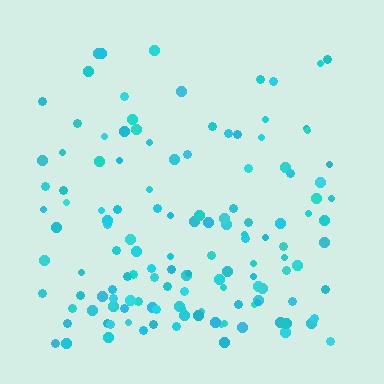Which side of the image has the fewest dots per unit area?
The top.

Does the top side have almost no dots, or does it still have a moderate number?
Still a moderate number, just noticeably fewer than the bottom.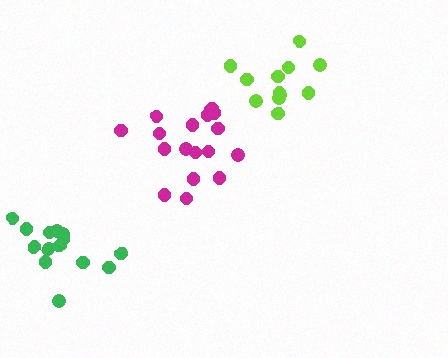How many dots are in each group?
Group 1: 12 dots, Group 2: 17 dots, Group 3: 14 dots (43 total).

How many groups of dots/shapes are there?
There are 3 groups.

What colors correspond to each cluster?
The clusters are colored: lime, magenta, green.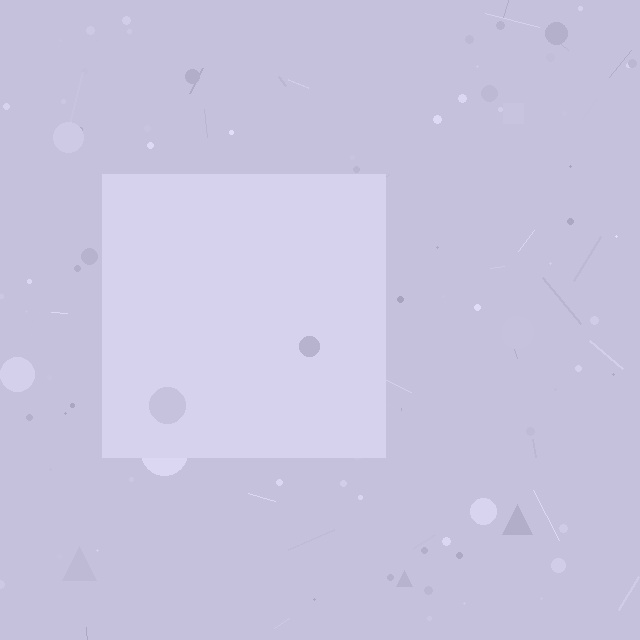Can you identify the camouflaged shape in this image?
The camouflaged shape is a square.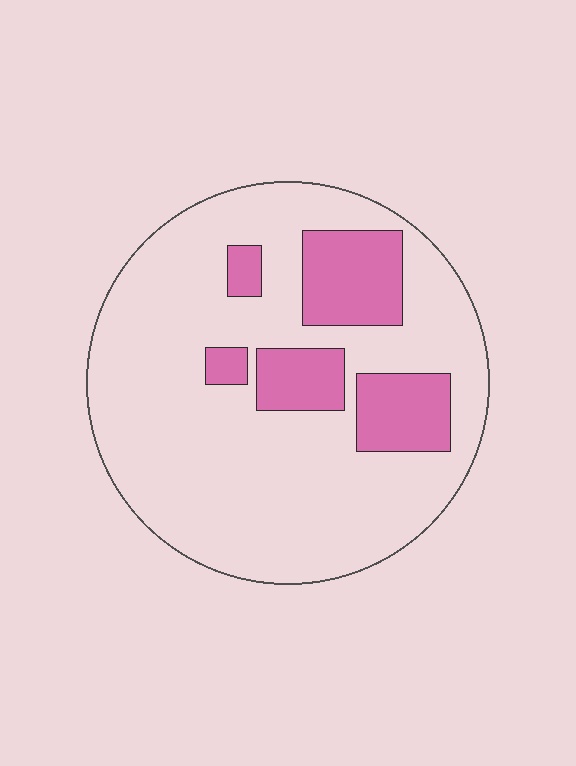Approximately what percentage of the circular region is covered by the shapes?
Approximately 20%.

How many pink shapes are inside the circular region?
5.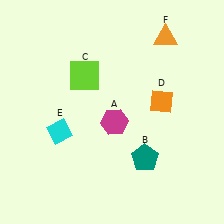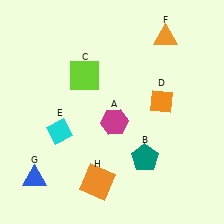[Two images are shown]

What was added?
A blue triangle (G), an orange square (H) were added in Image 2.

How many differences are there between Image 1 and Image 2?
There are 2 differences between the two images.